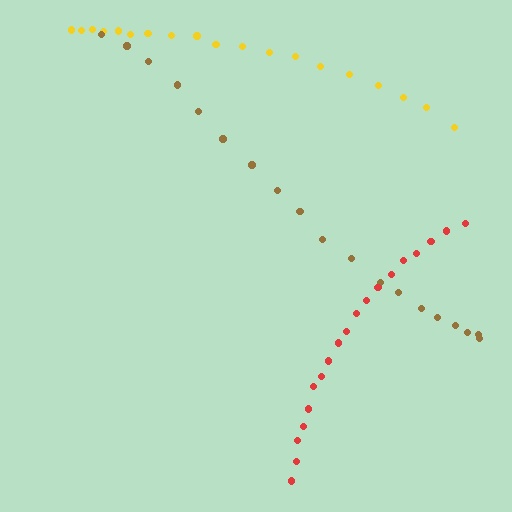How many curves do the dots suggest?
There are 3 distinct paths.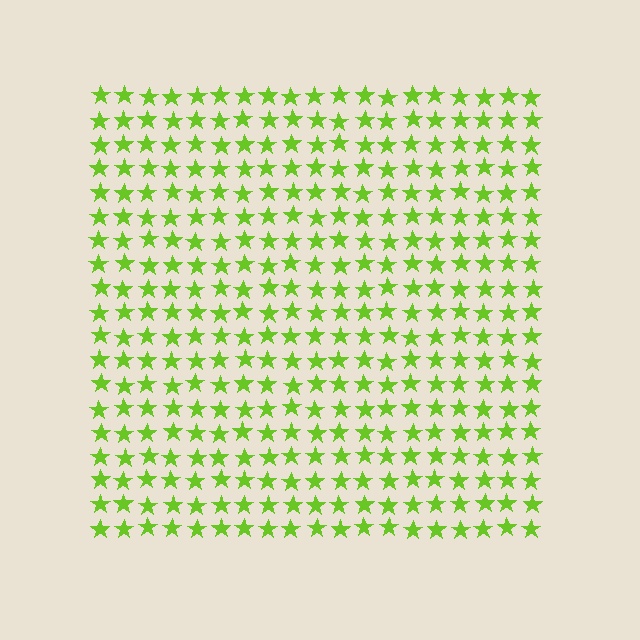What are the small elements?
The small elements are stars.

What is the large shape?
The large shape is a square.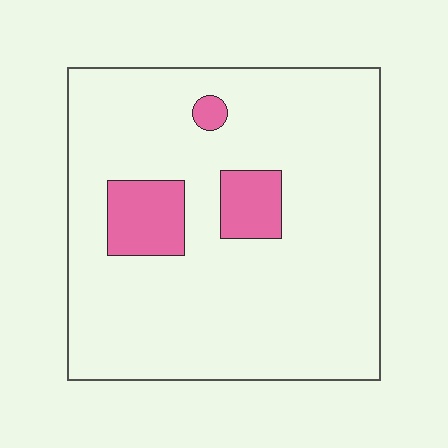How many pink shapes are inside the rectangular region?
3.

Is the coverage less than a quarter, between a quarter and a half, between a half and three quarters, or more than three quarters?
Less than a quarter.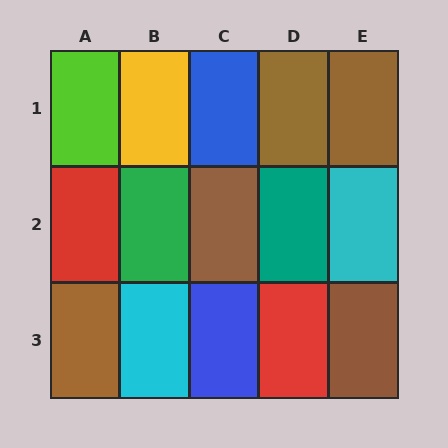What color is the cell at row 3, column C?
Blue.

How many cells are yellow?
1 cell is yellow.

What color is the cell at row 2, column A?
Red.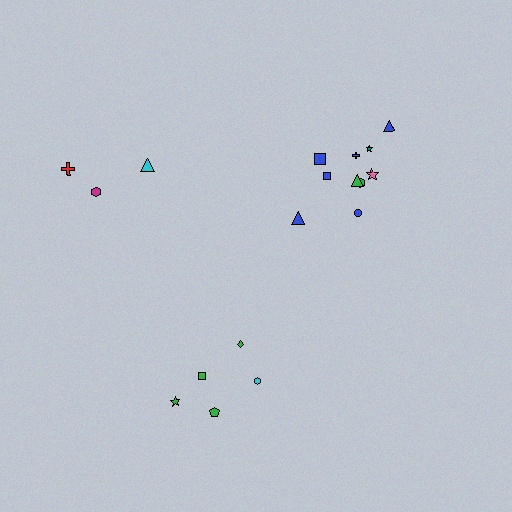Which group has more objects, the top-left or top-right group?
The top-right group.